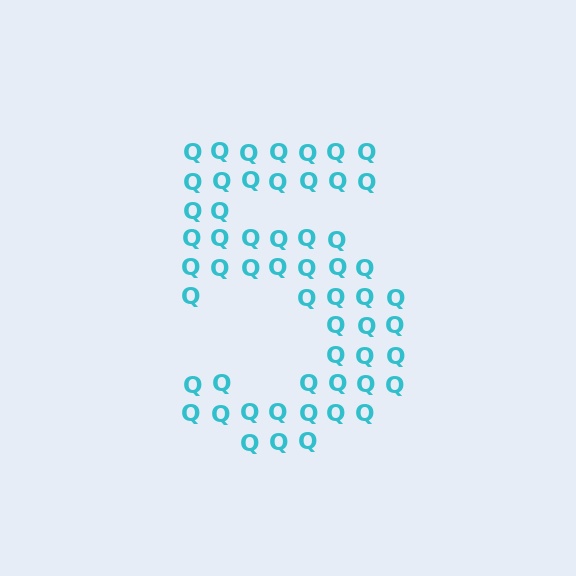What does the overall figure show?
The overall figure shows the digit 5.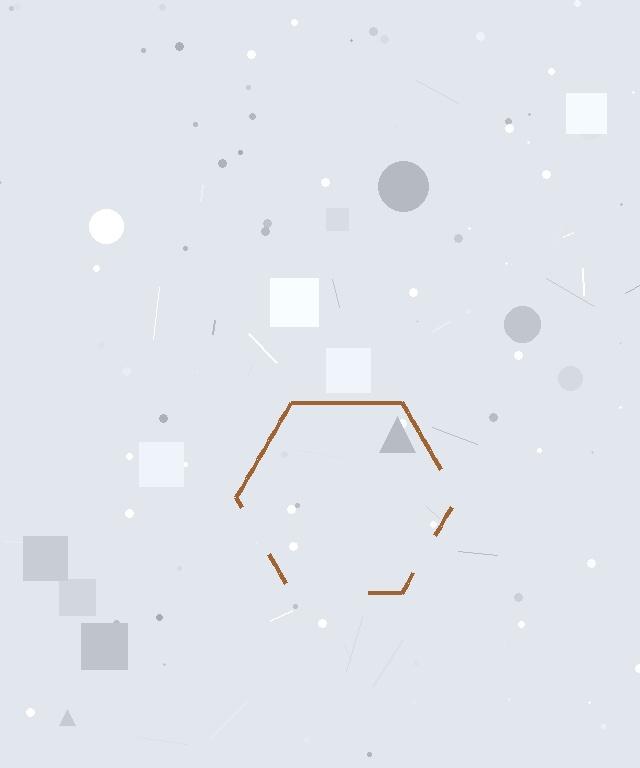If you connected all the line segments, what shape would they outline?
They would outline a hexagon.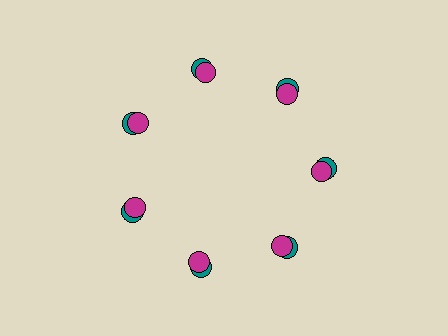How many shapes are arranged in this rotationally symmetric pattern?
There are 14 shapes, arranged in 7 groups of 2.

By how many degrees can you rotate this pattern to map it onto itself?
The pattern maps onto itself every 51 degrees of rotation.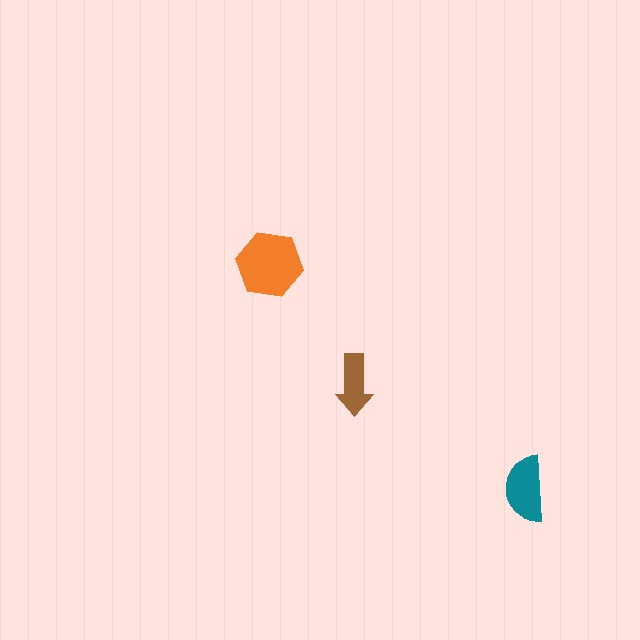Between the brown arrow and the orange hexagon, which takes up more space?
The orange hexagon.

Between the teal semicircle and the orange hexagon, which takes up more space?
The orange hexagon.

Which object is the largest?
The orange hexagon.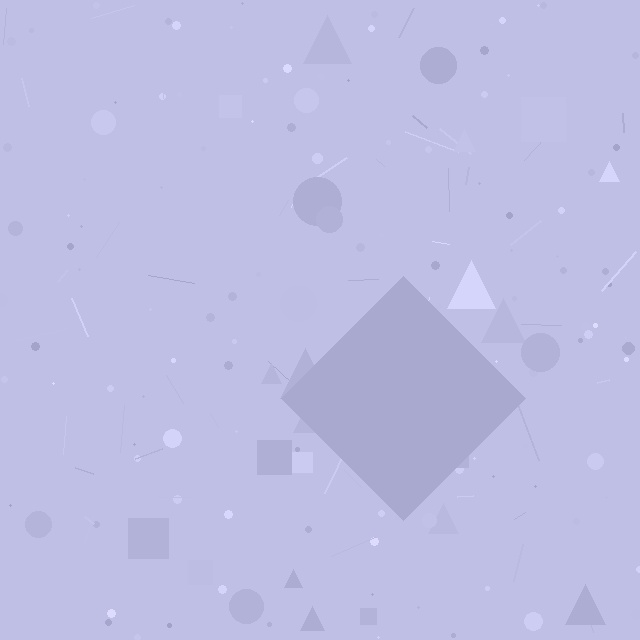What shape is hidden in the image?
A diamond is hidden in the image.